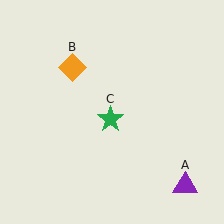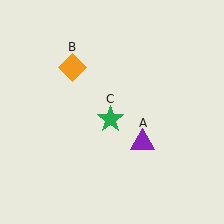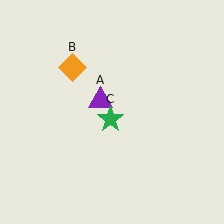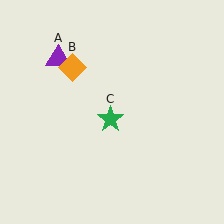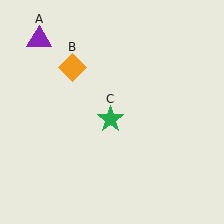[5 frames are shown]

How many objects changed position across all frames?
1 object changed position: purple triangle (object A).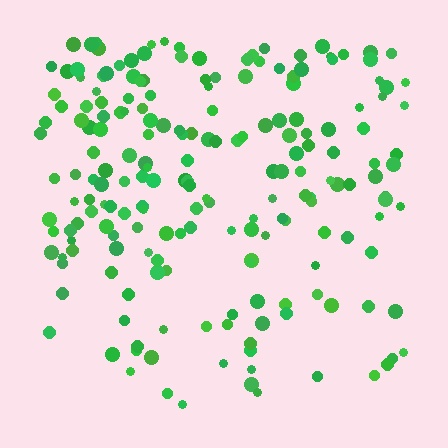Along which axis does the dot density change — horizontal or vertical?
Vertical.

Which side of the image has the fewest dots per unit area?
The bottom.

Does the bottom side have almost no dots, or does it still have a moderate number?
Still a moderate number, just noticeably fewer than the top.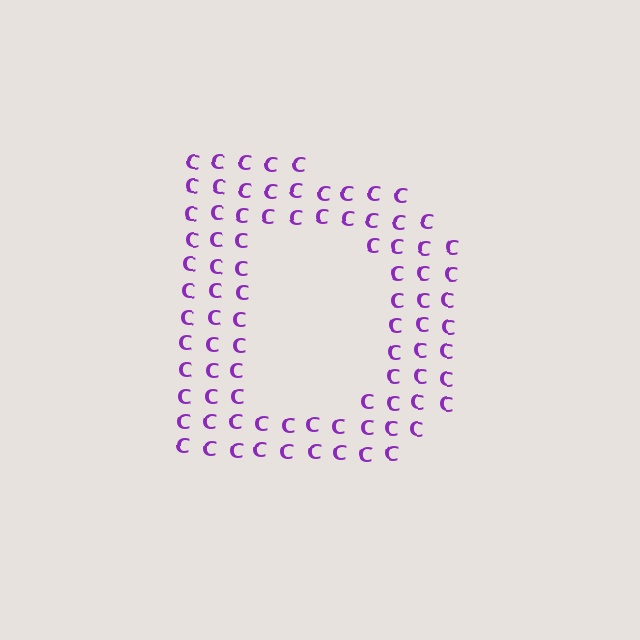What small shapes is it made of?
It is made of small letter C's.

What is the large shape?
The large shape is the letter D.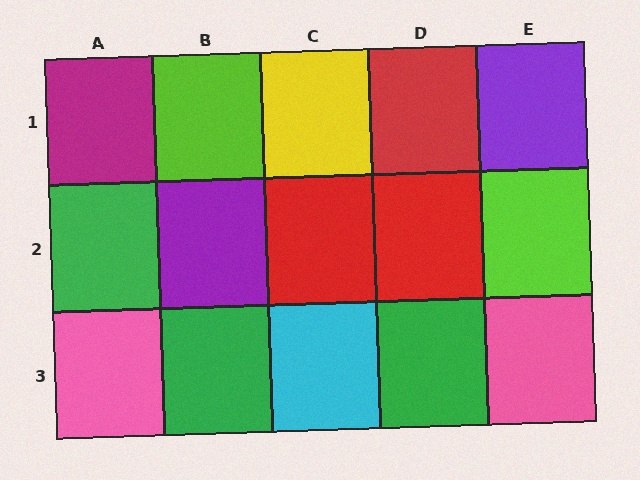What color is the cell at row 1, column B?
Lime.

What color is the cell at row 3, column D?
Green.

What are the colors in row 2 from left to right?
Green, purple, red, red, lime.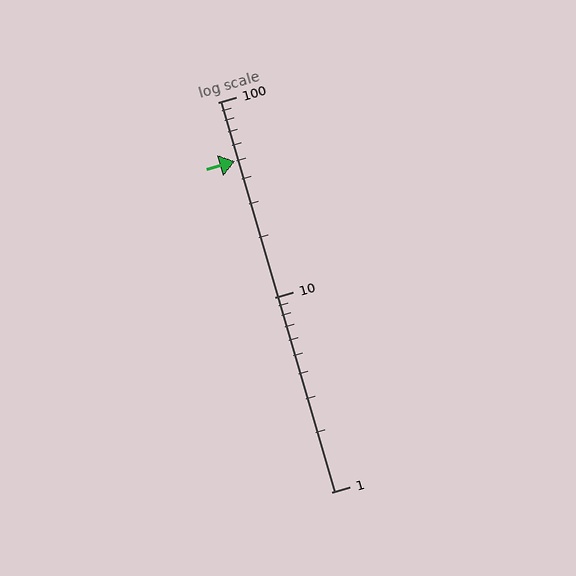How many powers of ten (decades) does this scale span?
The scale spans 2 decades, from 1 to 100.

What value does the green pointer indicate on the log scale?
The pointer indicates approximately 50.